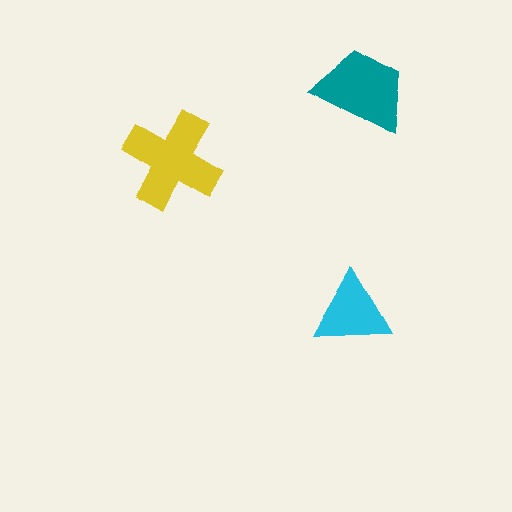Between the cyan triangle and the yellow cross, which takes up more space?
The yellow cross.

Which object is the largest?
The yellow cross.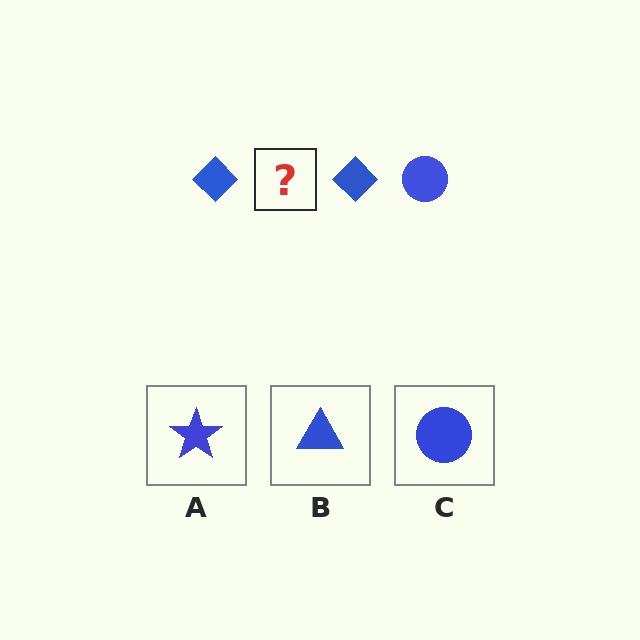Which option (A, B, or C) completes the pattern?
C.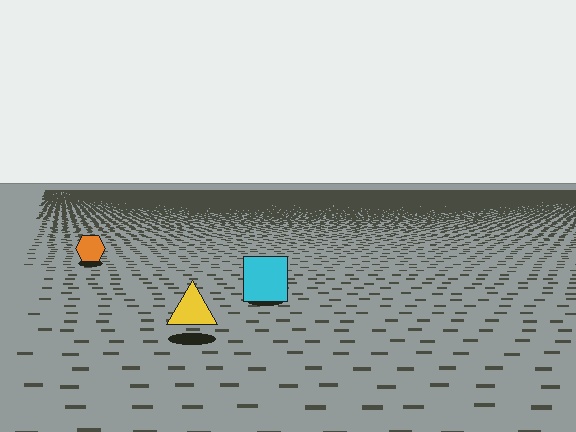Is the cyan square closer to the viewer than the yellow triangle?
No. The yellow triangle is closer — you can tell from the texture gradient: the ground texture is coarser near it.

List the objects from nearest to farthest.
From nearest to farthest: the yellow triangle, the cyan square, the orange hexagon.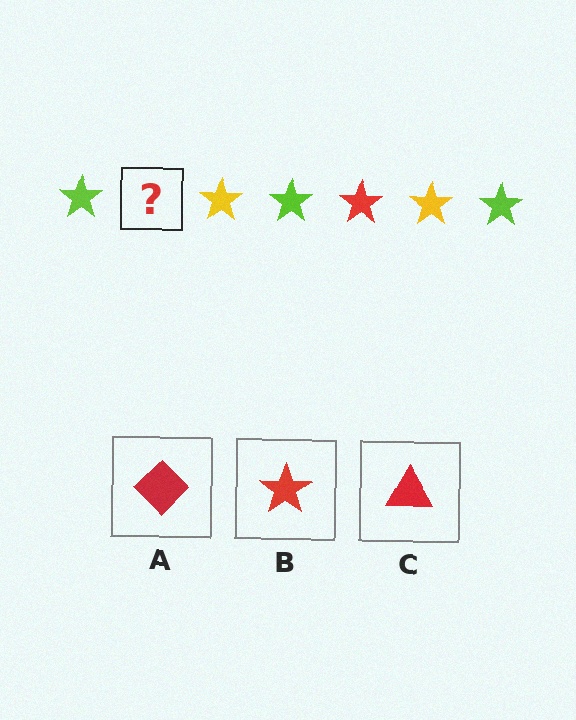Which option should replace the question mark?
Option B.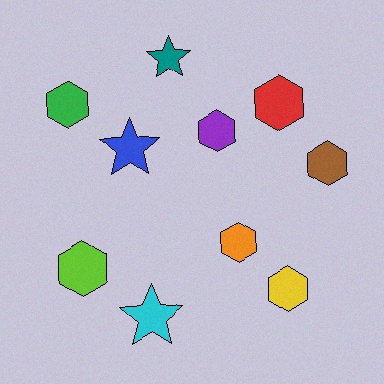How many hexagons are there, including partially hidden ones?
There are 7 hexagons.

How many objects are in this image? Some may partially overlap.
There are 10 objects.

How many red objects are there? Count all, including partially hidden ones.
There is 1 red object.